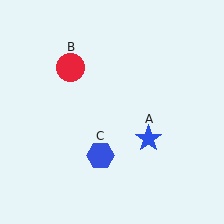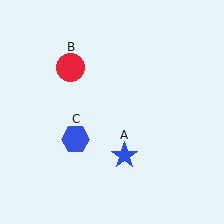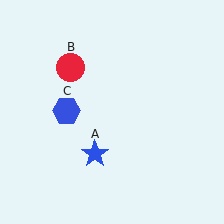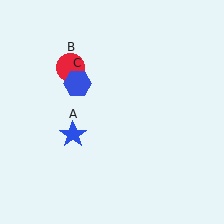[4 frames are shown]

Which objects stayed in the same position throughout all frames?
Red circle (object B) remained stationary.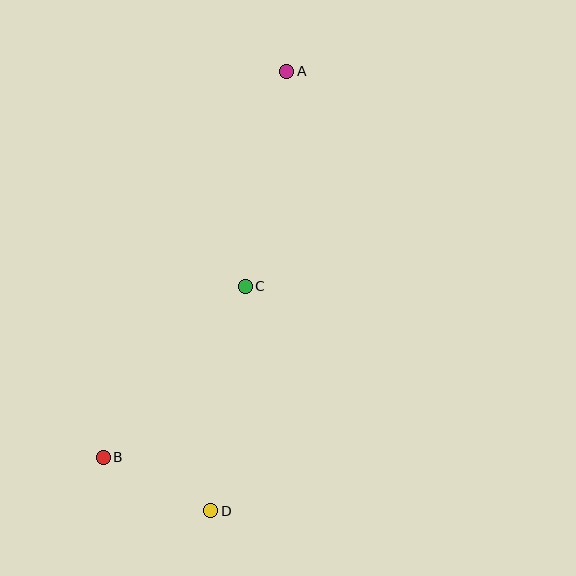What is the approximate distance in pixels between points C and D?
The distance between C and D is approximately 227 pixels.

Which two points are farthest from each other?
Points A and D are farthest from each other.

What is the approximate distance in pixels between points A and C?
The distance between A and C is approximately 219 pixels.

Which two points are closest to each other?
Points B and D are closest to each other.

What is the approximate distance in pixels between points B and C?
The distance between B and C is approximately 222 pixels.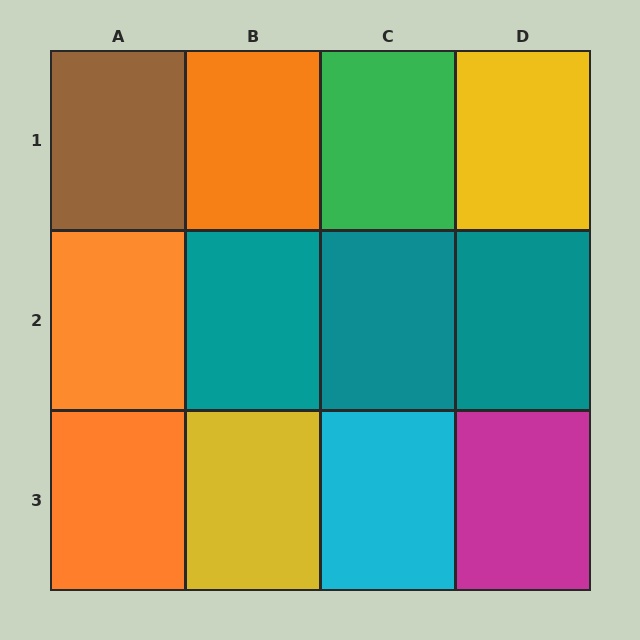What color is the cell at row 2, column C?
Teal.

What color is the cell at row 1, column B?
Orange.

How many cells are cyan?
1 cell is cyan.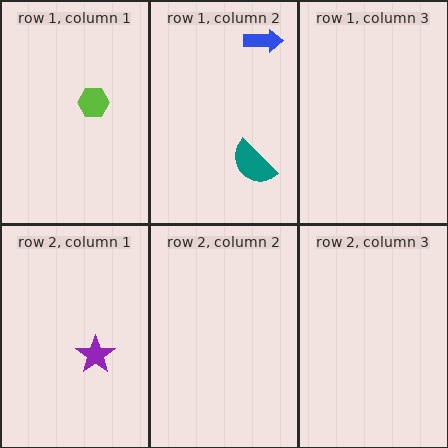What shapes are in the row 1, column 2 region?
The blue arrow, the teal semicircle.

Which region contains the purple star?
The row 2, column 1 region.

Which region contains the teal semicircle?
The row 1, column 2 region.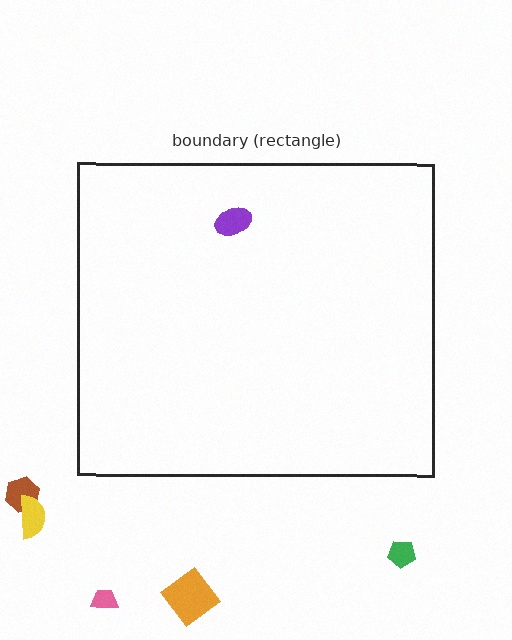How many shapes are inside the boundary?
1 inside, 5 outside.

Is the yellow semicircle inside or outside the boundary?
Outside.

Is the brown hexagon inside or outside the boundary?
Outside.